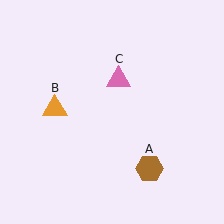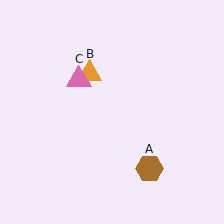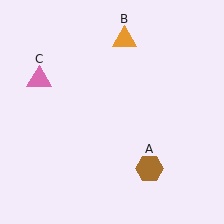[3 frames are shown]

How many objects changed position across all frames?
2 objects changed position: orange triangle (object B), pink triangle (object C).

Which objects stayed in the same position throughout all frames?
Brown hexagon (object A) remained stationary.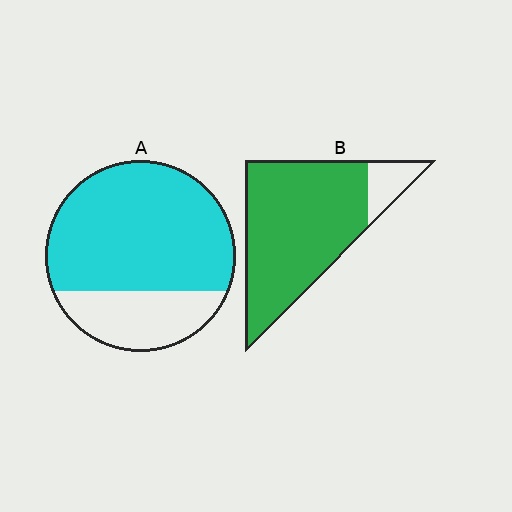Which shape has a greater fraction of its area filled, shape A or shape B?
Shape B.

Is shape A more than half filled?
Yes.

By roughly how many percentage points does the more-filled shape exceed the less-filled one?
By roughly 15 percentage points (B over A).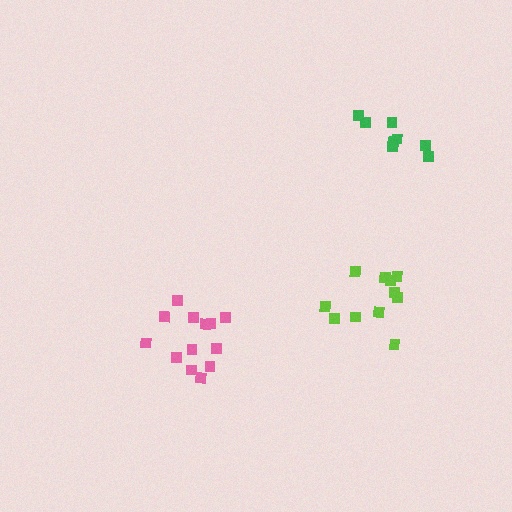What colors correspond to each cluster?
The clusters are colored: pink, lime, green.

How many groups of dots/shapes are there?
There are 3 groups.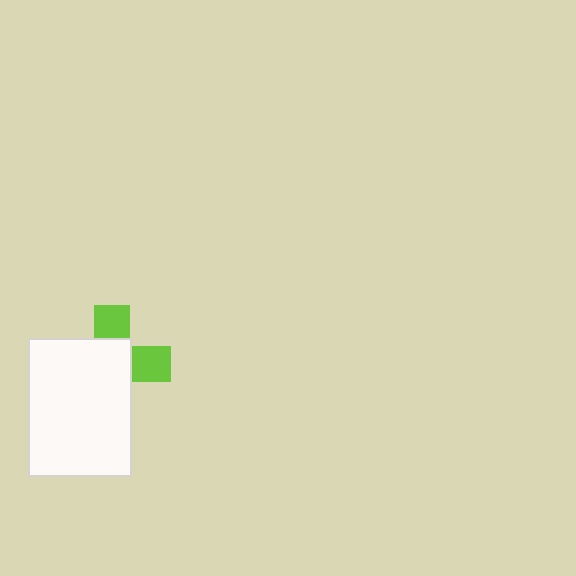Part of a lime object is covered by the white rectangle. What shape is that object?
It is a cross.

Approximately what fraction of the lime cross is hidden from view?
Roughly 64% of the lime cross is hidden behind the white rectangle.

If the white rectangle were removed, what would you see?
You would see the complete lime cross.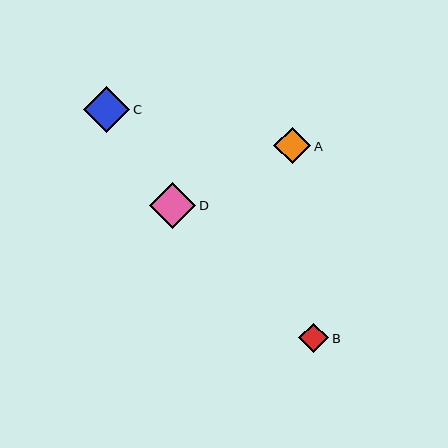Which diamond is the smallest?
Diamond B is the smallest with a size of approximately 30 pixels.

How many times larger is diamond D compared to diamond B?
Diamond D is approximately 1.5 times the size of diamond B.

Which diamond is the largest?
Diamond C is the largest with a size of approximately 46 pixels.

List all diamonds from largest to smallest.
From largest to smallest: C, D, A, B.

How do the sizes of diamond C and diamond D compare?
Diamond C and diamond D are approximately the same size.